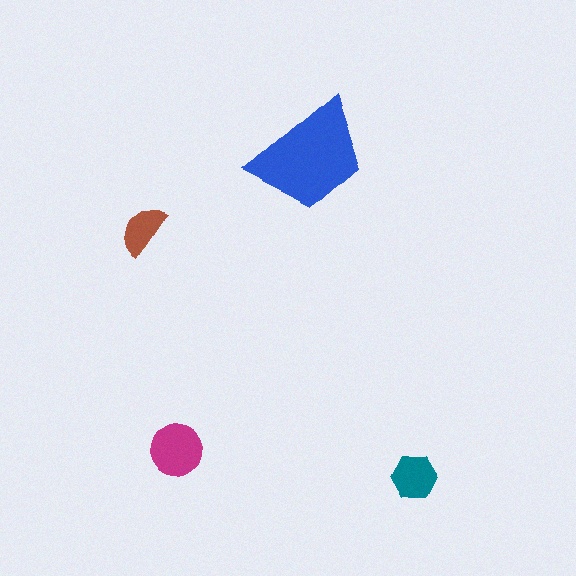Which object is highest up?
The blue trapezoid is topmost.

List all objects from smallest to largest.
The brown semicircle, the teal hexagon, the magenta circle, the blue trapezoid.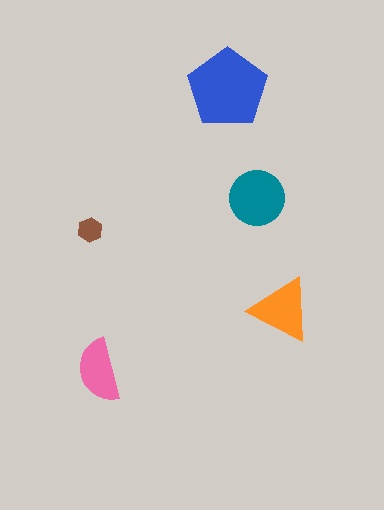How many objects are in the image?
There are 5 objects in the image.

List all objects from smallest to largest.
The brown hexagon, the pink semicircle, the orange triangle, the teal circle, the blue pentagon.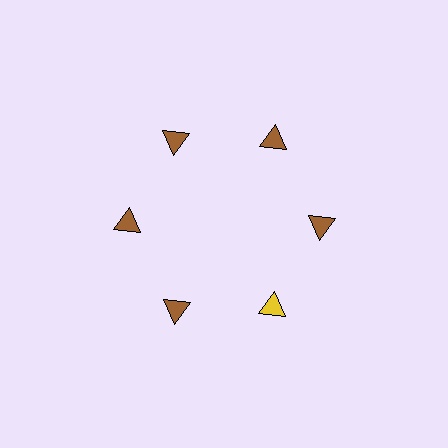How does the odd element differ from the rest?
It has a different color: yellow instead of brown.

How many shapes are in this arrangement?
There are 6 shapes arranged in a ring pattern.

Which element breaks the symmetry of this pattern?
The yellow triangle at roughly the 5 o'clock position breaks the symmetry. All other shapes are brown triangles.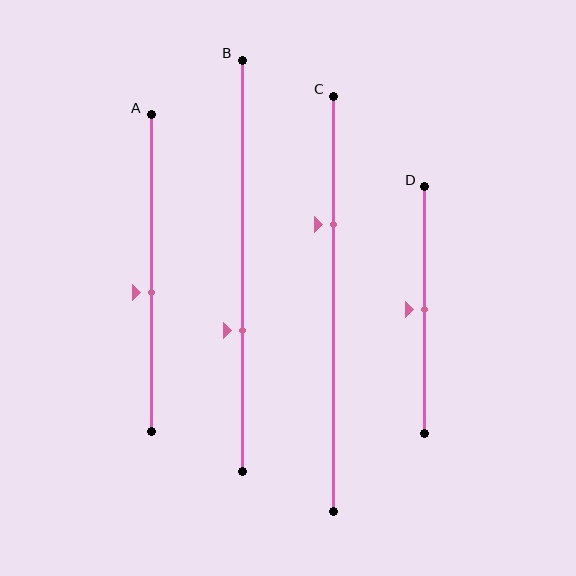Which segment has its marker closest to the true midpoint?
Segment D has its marker closest to the true midpoint.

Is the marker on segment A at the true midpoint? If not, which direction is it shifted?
No, the marker on segment A is shifted downward by about 6% of the segment length.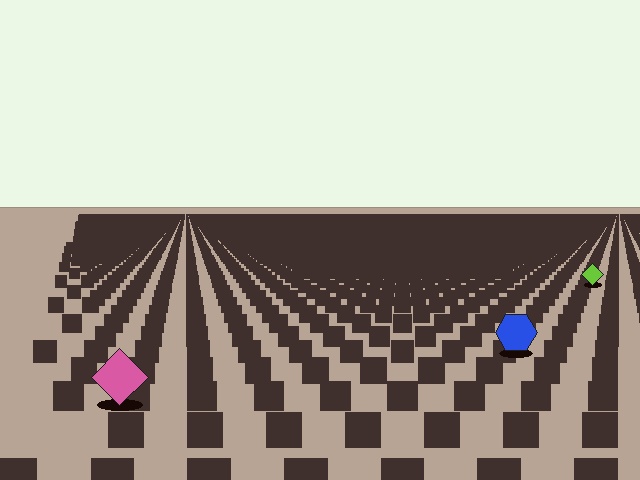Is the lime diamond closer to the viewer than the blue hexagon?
No. The blue hexagon is closer — you can tell from the texture gradient: the ground texture is coarser near it.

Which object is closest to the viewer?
The pink diamond is closest. The texture marks near it are larger and more spread out.